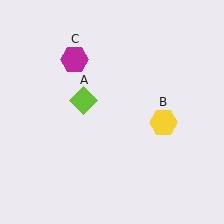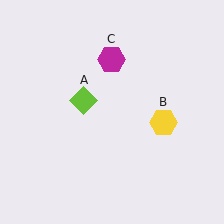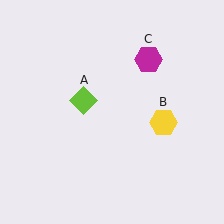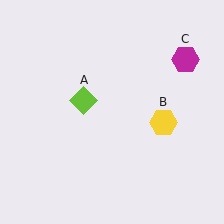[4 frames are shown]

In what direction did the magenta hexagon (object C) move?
The magenta hexagon (object C) moved right.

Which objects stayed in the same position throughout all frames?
Lime diamond (object A) and yellow hexagon (object B) remained stationary.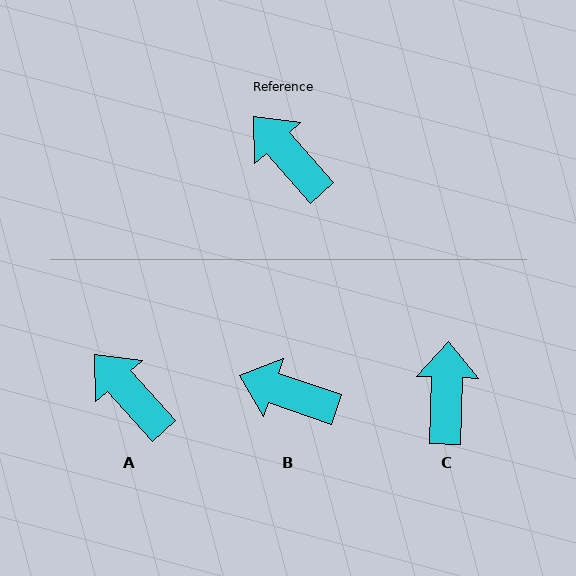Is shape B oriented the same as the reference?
No, it is off by about 29 degrees.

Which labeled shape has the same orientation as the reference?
A.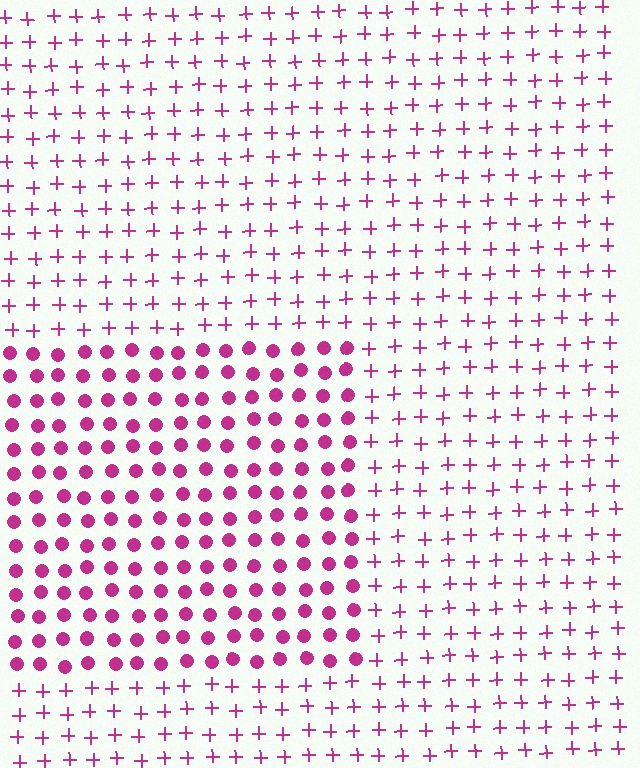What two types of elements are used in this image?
The image uses circles inside the rectangle region and plus signs outside it.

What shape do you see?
I see a rectangle.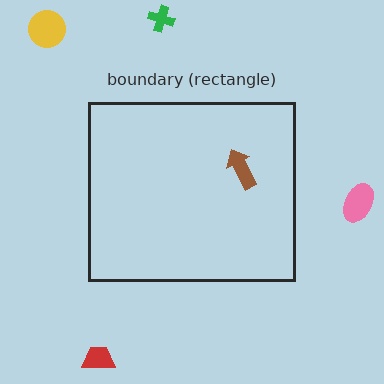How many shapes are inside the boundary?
1 inside, 4 outside.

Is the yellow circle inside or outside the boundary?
Outside.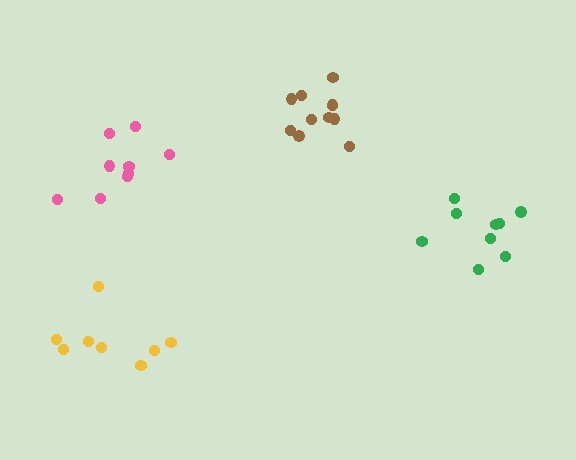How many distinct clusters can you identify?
There are 4 distinct clusters.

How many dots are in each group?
Group 1: 11 dots, Group 2: 9 dots, Group 3: 8 dots, Group 4: 9 dots (37 total).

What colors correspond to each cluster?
The clusters are colored: brown, green, yellow, pink.